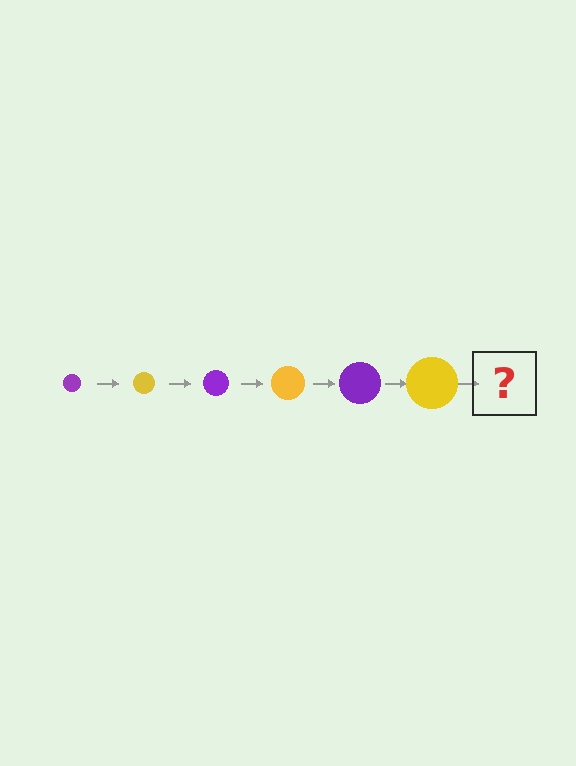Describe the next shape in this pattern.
It should be a purple circle, larger than the previous one.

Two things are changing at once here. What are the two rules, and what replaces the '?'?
The two rules are that the circle grows larger each step and the color cycles through purple and yellow. The '?' should be a purple circle, larger than the previous one.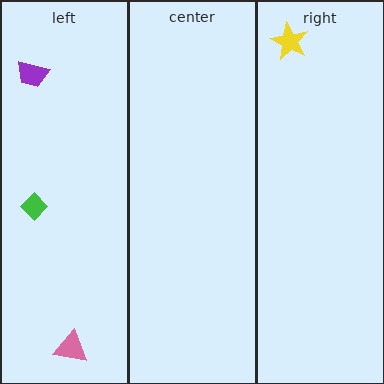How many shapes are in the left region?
3.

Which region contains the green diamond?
The left region.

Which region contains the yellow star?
The right region.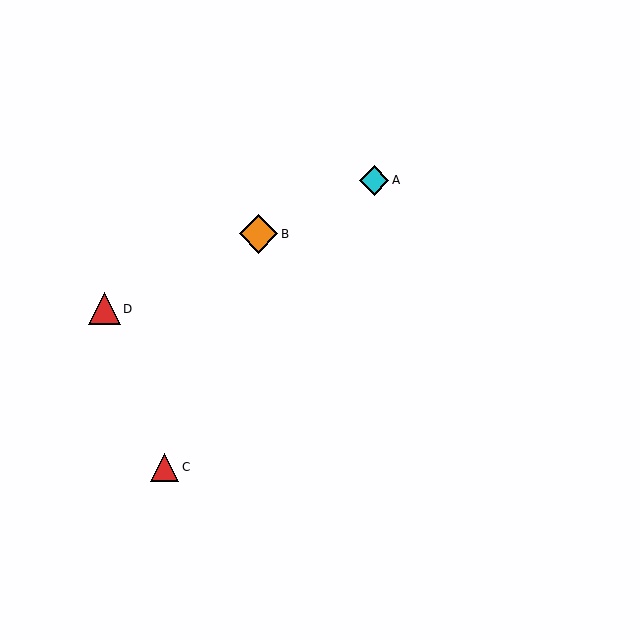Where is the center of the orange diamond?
The center of the orange diamond is at (258, 234).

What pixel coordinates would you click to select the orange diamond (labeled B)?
Click at (258, 234) to select the orange diamond B.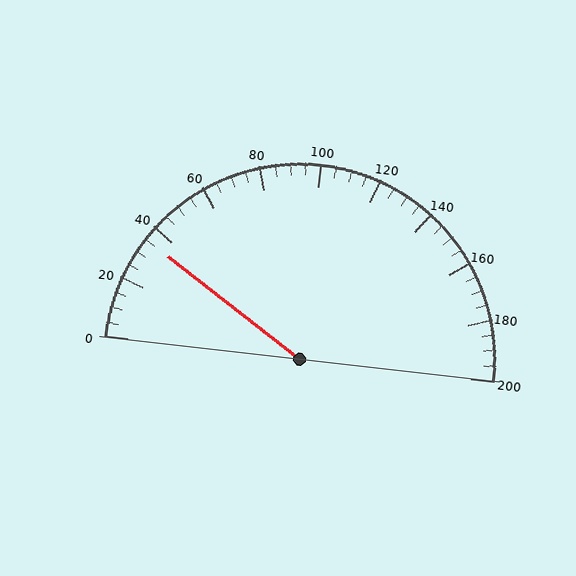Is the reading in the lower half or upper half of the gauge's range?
The reading is in the lower half of the range (0 to 200).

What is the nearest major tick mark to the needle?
The nearest major tick mark is 40.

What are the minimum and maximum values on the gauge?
The gauge ranges from 0 to 200.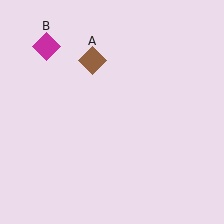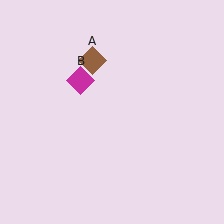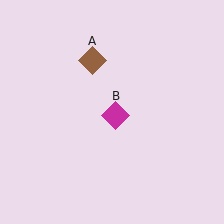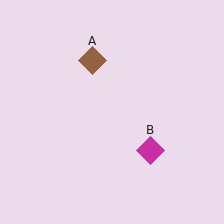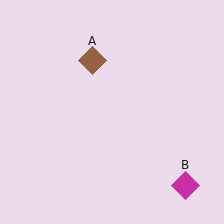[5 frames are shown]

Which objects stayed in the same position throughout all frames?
Brown diamond (object A) remained stationary.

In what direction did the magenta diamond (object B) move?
The magenta diamond (object B) moved down and to the right.